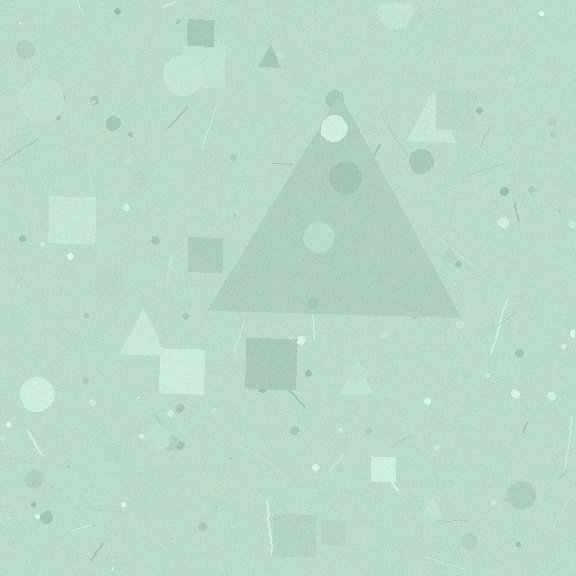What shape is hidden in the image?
A triangle is hidden in the image.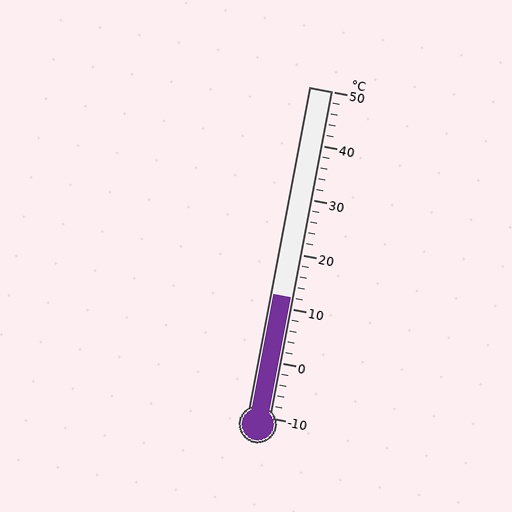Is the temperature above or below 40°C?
The temperature is below 40°C.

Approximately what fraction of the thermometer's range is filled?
The thermometer is filled to approximately 35% of its range.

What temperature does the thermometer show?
The thermometer shows approximately 12°C.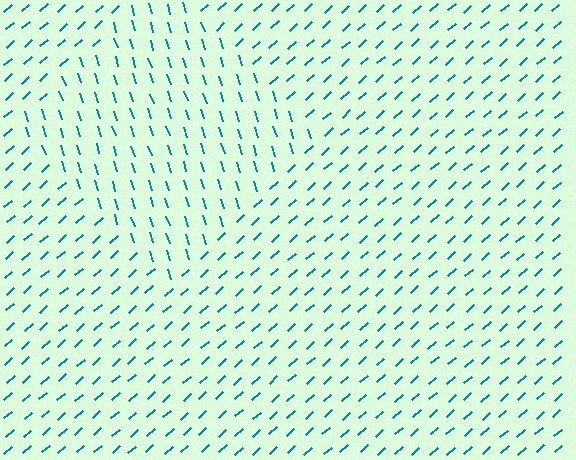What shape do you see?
I see a diamond.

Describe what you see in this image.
The image is filled with small teal line segments. A diamond region in the image has lines oriented differently from the surrounding lines, creating a visible texture boundary.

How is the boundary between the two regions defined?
The boundary is defined purely by a change in line orientation (approximately 65 degrees difference). All lines are the same color and thickness.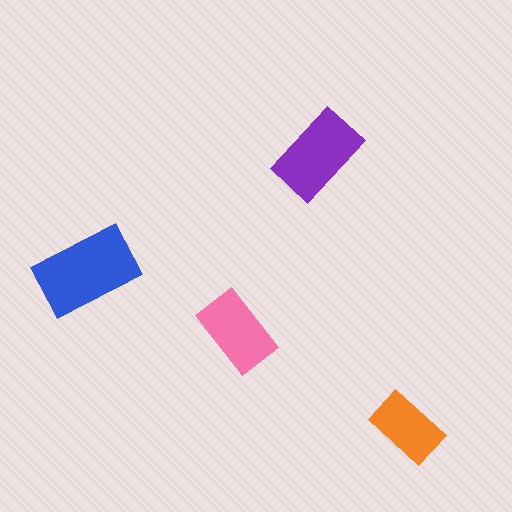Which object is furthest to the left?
The blue rectangle is leftmost.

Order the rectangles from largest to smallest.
the blue one, the purple one, the pink one, the orange one.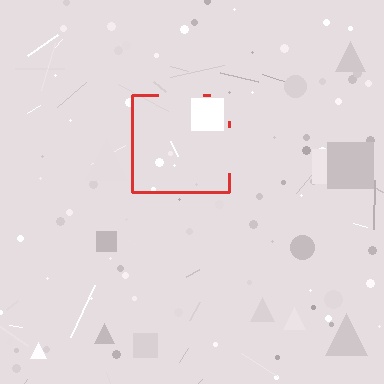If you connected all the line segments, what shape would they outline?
They would outline a square.